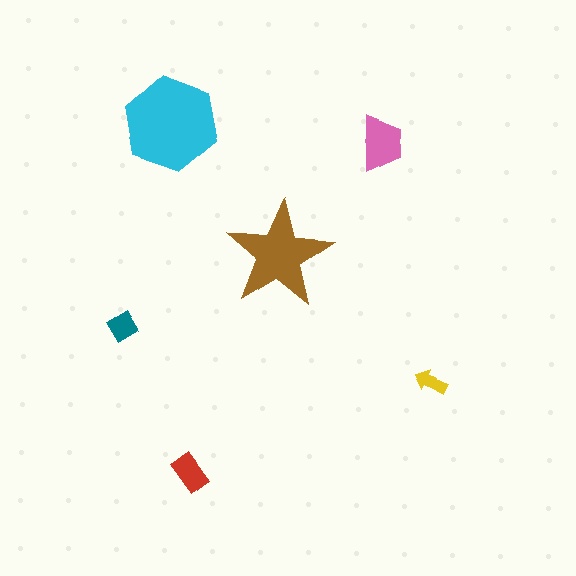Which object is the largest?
The cyan hexagon.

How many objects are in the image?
There are 6 objects in the image.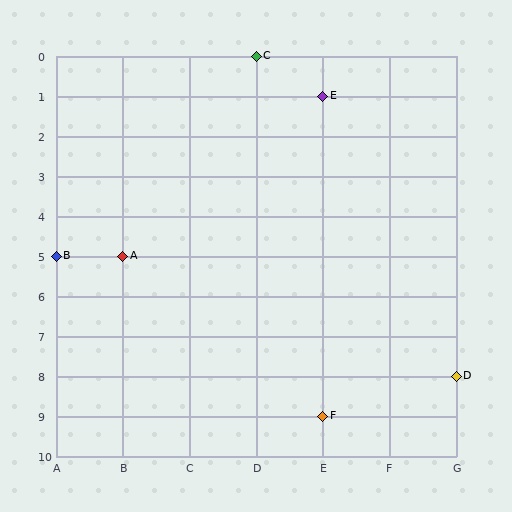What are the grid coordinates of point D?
Point D is at grid coordinates (G, 8).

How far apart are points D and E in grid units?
Points D and E are 2 columns and 7 rows apart (about 7.3 grid units diagonally).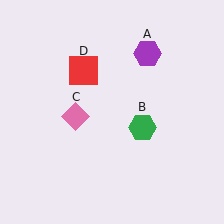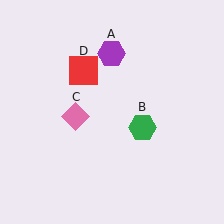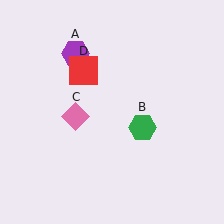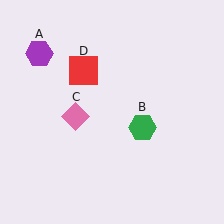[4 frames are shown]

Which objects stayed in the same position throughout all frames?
Green hexagon (object B) and pink diamond (object C) and red square (object D) remained stationary.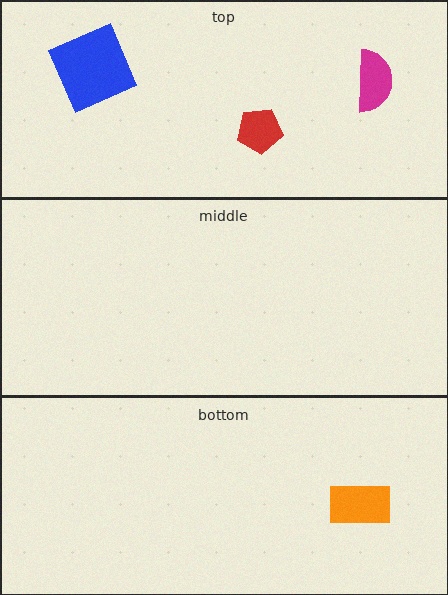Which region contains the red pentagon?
The top region.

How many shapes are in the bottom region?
1.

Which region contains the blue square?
The top region.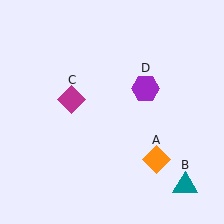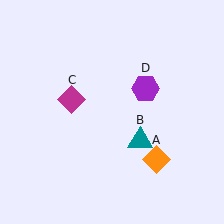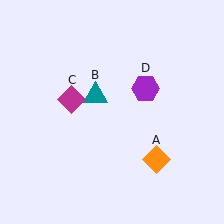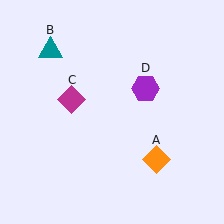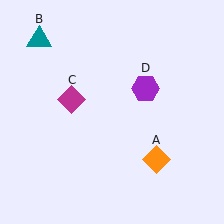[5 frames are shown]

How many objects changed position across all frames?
1 object changed position: teal triangle (object B).